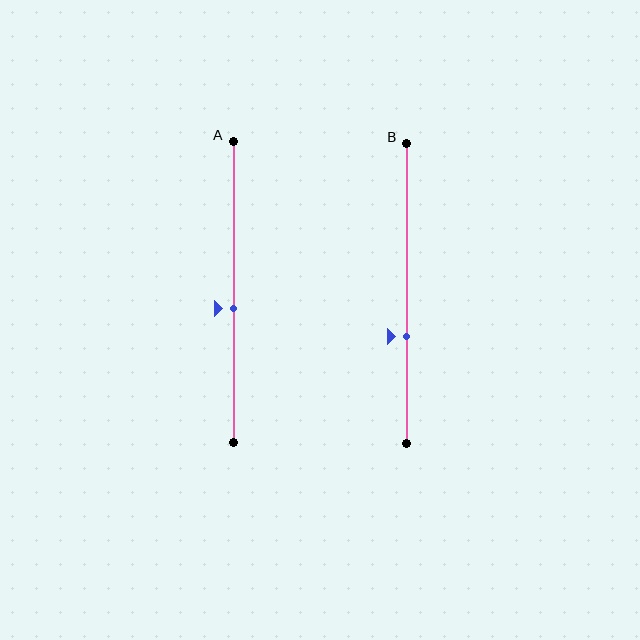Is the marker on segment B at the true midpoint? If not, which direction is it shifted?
No, the marker on segment B is shifted downward by about 14% of the segment length.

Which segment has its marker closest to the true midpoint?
Segment A has its marker closest to the true midpoint.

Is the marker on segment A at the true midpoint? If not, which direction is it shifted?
No, the marker on segment A is shifted downward by about 5% of the segment length.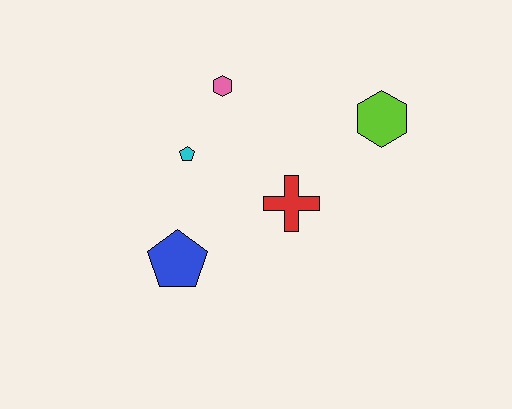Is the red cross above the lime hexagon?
No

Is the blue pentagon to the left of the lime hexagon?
Yes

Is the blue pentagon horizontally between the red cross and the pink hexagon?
No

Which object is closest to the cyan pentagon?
The pink hexagon is closest to the cyan pentagon.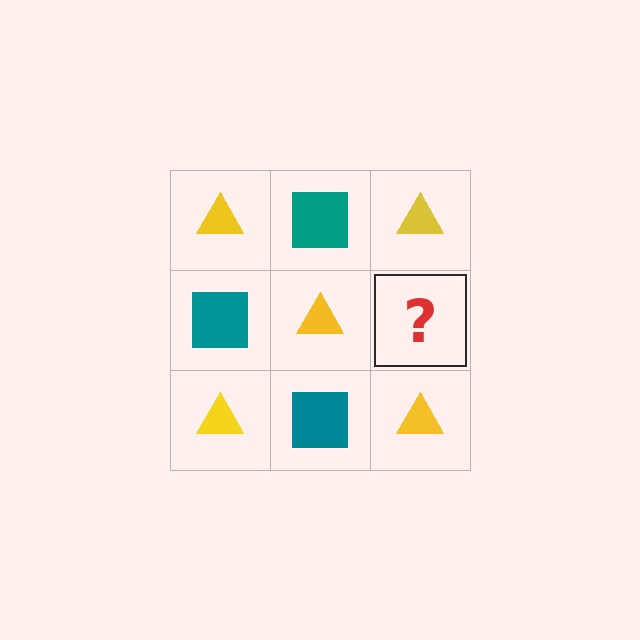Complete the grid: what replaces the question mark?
The question mark should be replaced with a teal square.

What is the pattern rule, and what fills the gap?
The rule is that it alternates yellow triangle and teal square in a checkerboard pattern. The gap should be filled with a teal square.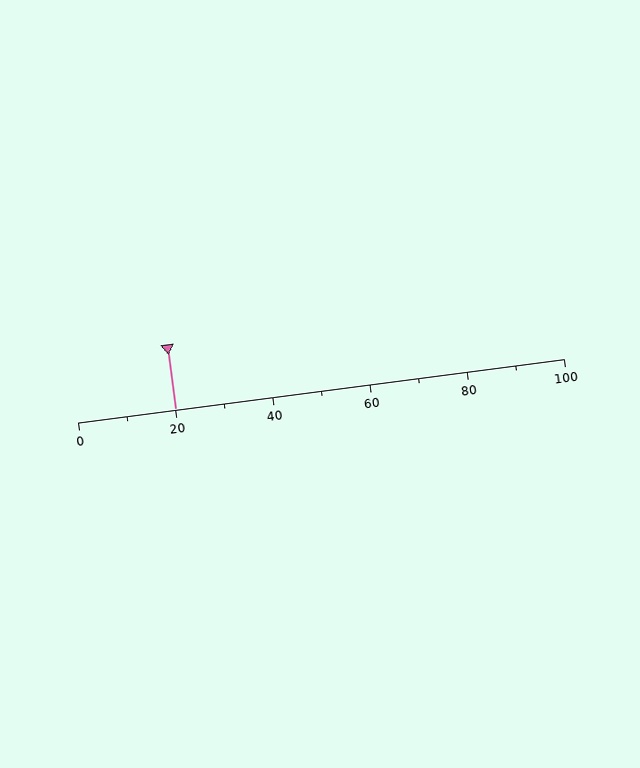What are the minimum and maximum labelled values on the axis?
The axis runs from 0 to 100.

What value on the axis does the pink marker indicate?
The marker indicates approximately 20.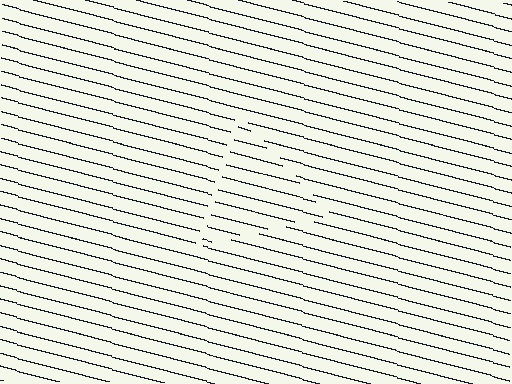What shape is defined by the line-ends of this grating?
An illusory triangle. The interior of the shape contains the same grating, shifted by half a period — the contour is defined by the phase discontinuity where line-ends from the inner and outer gratings abut.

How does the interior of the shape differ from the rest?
The interior of the shape contains the same grating, shifted by half a period — the contour is defined by the phase discontinuity where line-ends from the inner and outer gratings abut.